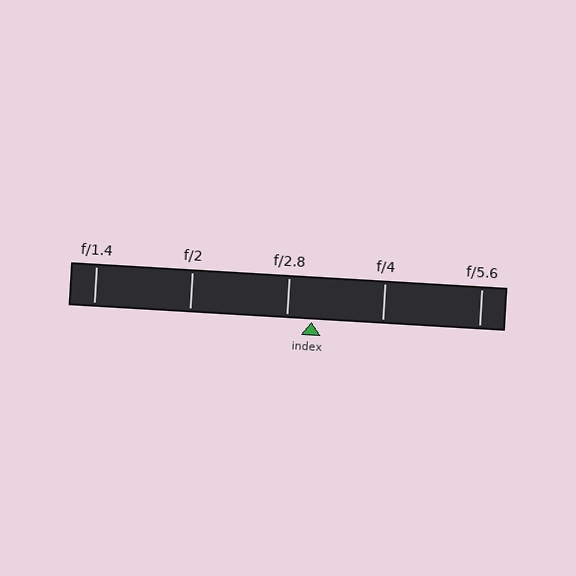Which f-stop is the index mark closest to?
The index mark is closest to f/2.8.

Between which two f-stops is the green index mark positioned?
The index mark is between f/2.8 and f/4.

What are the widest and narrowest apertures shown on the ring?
The widest aperture shown is f/1.4 and the narrowest is f/5.6.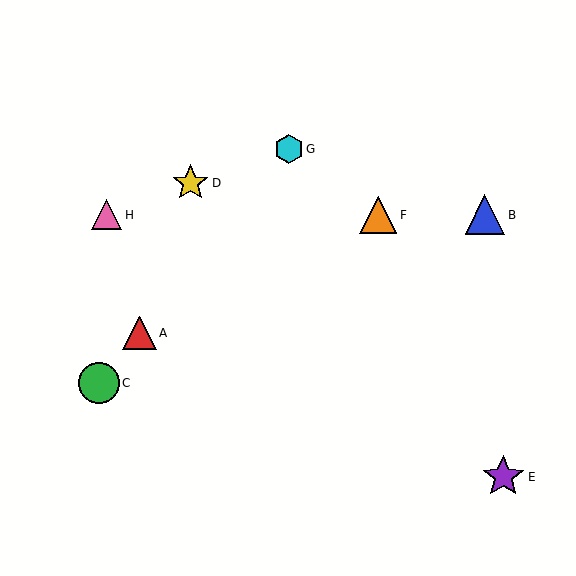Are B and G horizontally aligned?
No, B is at y≈215 and G is at y≈149.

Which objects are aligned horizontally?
Objects B, F, H are aligned horizontally.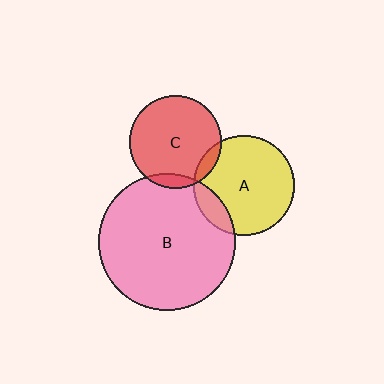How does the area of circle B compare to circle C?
Approximately 2.2 times.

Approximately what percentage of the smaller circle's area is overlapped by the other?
Approximately 10%.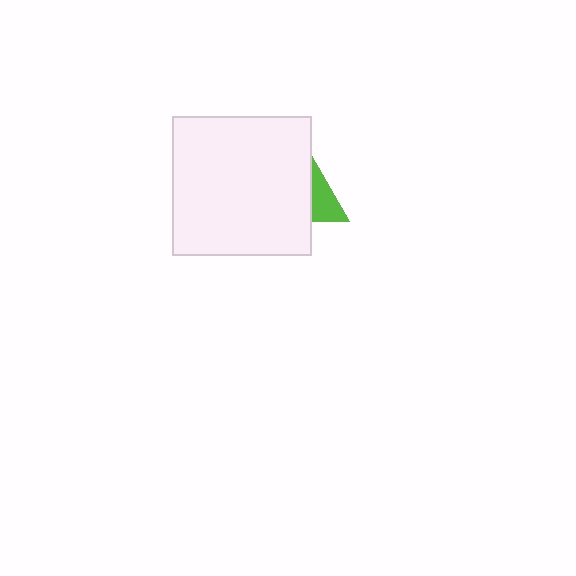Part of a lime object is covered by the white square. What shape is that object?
It is a triangle.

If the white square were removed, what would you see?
You would see the complete lime triangle.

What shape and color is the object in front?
The object in front is a white square.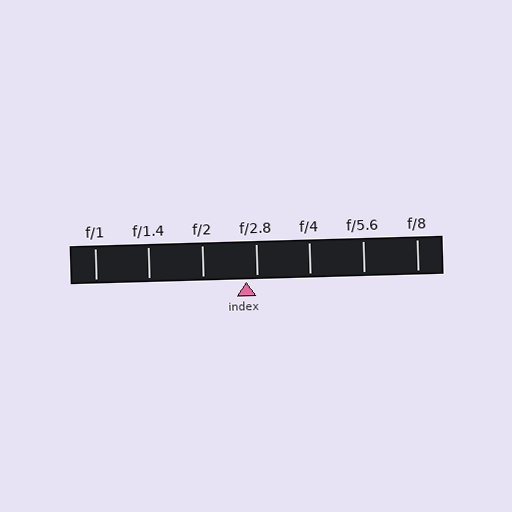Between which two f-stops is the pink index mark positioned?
The index mark is between f/2 and f/2.8.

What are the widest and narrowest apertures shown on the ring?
The widest aperture shown is f/1 and the narrowest is f/8.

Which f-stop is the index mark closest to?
The index mark is closest to f/2.8.